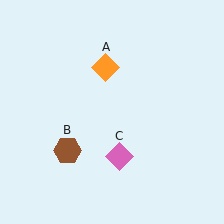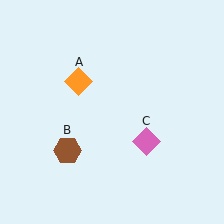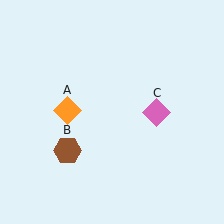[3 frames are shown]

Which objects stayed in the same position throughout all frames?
Brown hexagon (object B) remained stationary.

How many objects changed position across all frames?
2 objects changed position: orange diamond (object A), pink diamond (object C).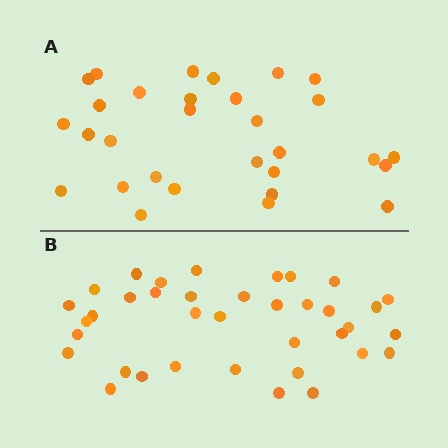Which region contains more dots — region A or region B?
Region B (the bottom region) has more dots.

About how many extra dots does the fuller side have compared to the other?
Region B has roughly 8 or so more dots than region A.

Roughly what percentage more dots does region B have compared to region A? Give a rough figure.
About 25% more.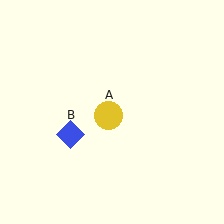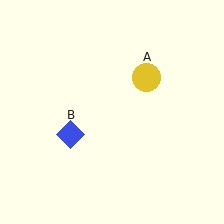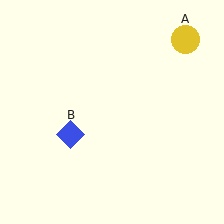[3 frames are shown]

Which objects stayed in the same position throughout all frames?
Blue diamond (object B) remained stationary.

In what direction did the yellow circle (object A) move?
The yellow circle (object A) moved up and to the right.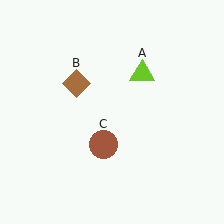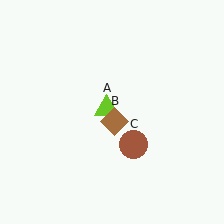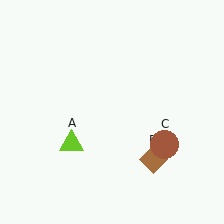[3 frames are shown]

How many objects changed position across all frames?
3 objects changed position: lime triangle (object A), brown diamond (object B), brown circle (object C).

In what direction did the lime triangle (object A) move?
The lime triangle (object A) moved down and to the left.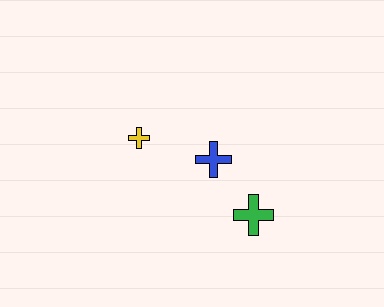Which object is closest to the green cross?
The blue cross is closest to the green cross.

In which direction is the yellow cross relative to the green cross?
The yellow cross is to the left of the green cross.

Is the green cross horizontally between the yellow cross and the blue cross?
No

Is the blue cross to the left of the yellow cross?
No